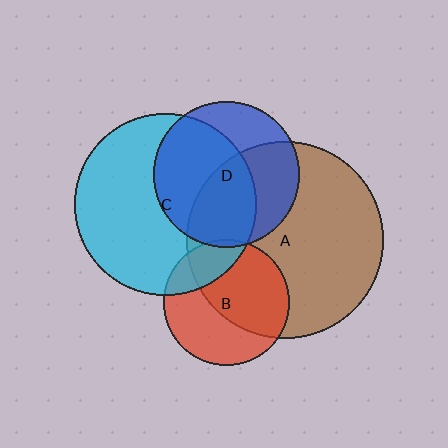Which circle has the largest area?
Circle A (brown).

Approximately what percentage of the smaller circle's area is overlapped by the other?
Approximately 55%.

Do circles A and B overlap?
Yes.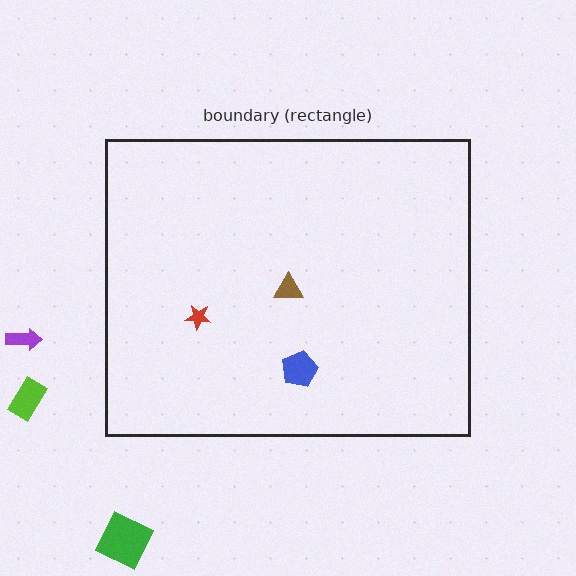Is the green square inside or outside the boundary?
Outside.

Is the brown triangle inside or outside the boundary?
Inside.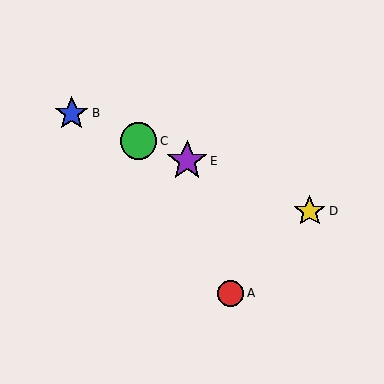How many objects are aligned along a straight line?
4 objects (B, C, D, E) are aligned along a straight line.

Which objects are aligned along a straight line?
Objects B, C, D, E are aligned along a straight line.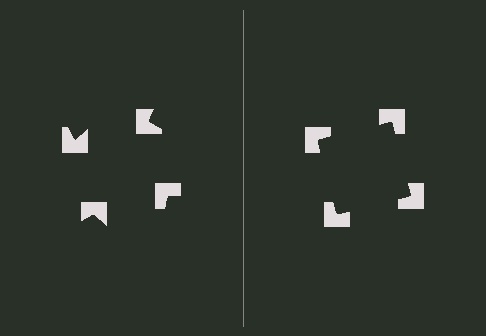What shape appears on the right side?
An illusory square.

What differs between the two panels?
The notched squares are positioned identically on both sides; only the wedge orientations differ. On the right they align to a square; on the left they are misaligned.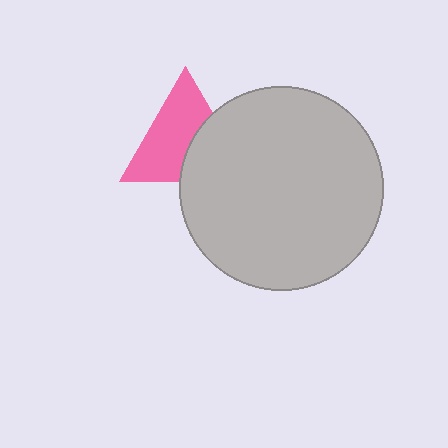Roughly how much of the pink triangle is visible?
About half of it is visible (roughly 62%).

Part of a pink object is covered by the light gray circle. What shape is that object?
It is a triangle.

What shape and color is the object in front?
The object in front is a light gray circle.